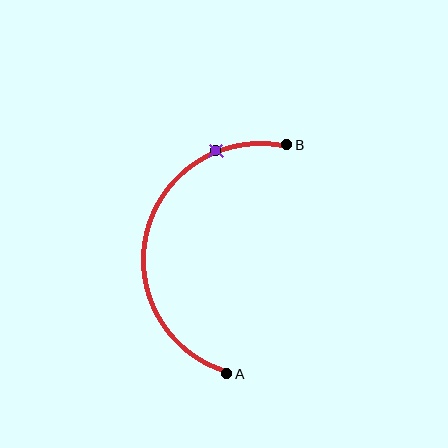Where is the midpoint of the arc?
The arc midpoint is the point on the curve farthest from the straight line joining A and B. It sits to the left of that line.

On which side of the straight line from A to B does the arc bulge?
The arc bulges to the left of the straight line connecting A and B.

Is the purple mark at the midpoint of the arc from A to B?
No. The purple mark lies on the arc but is closer to endpoint B. The arc midpoint would be at the point on the curve equidistant along the arc from both A and B.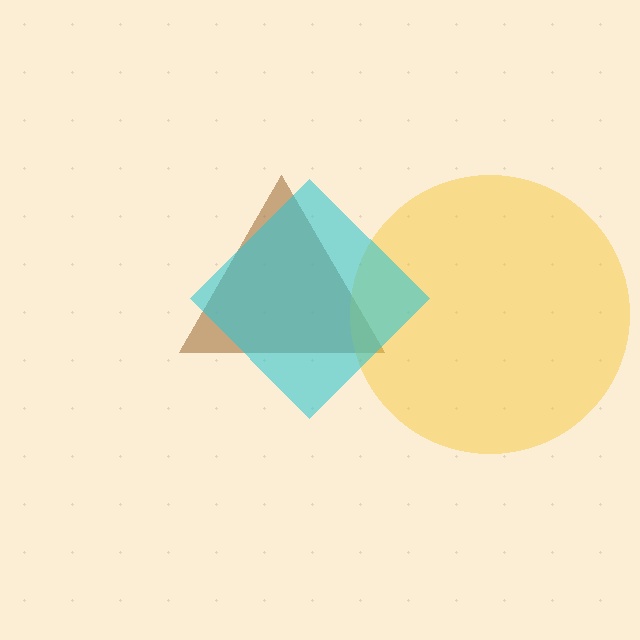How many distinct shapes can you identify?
There are 3 distinct shapes: a brown triangle, a yellow circle, a cyan diamond.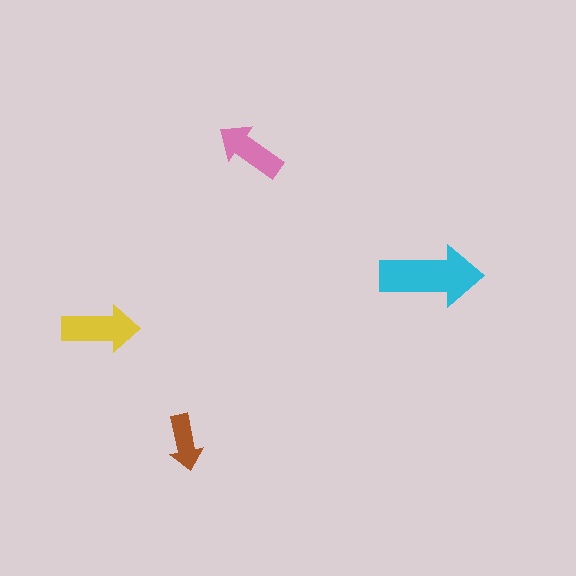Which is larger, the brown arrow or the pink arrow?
The pink one.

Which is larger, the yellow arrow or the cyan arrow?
The cyan one.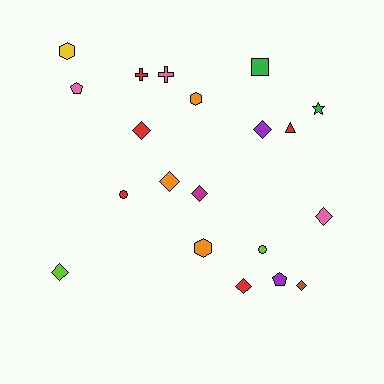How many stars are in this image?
There is 1 star.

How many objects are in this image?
There are 20 objects.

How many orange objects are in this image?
There are 3 orange objects.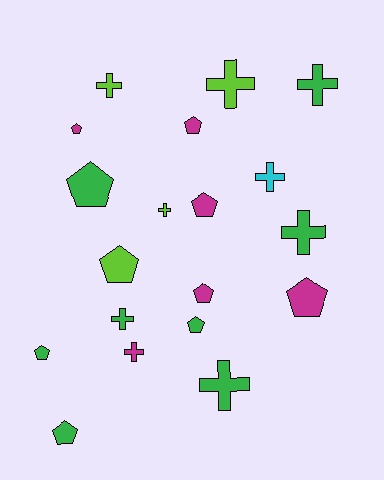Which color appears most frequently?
Green, with 8 objects.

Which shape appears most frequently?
Pentagon, with 10 objects.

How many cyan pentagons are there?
There are no cyan pentagons.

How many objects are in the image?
There are 19 objects.